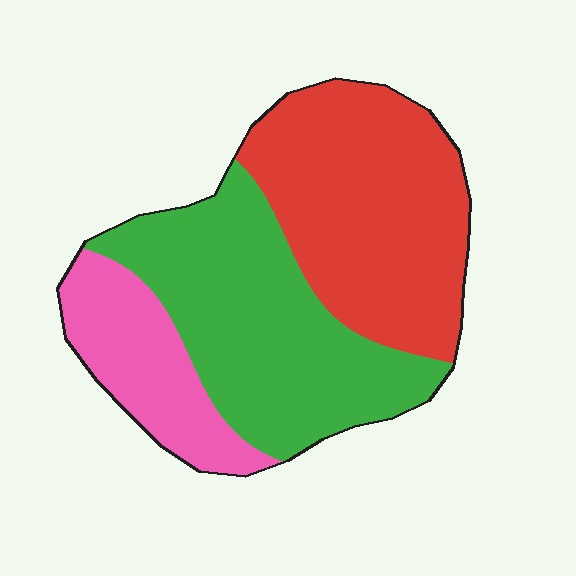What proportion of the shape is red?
Red takes up about two fifths (2/5) of the shape.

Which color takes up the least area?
Pink, at roughly 20%.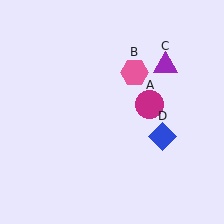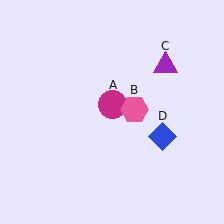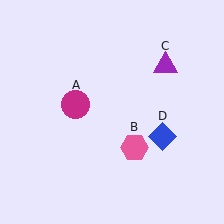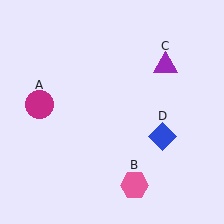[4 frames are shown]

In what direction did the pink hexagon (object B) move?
The pink hexagon (object B) moved down.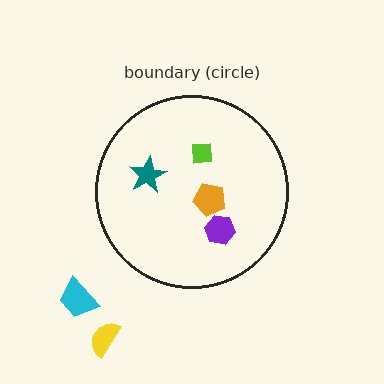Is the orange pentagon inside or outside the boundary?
Inside.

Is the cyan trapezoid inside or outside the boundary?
Outside.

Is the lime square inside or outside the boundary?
Inside.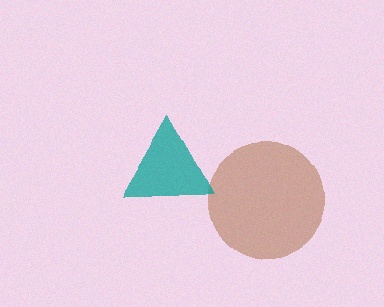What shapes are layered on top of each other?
The layered shapes are: a brown circle, a teal triangle.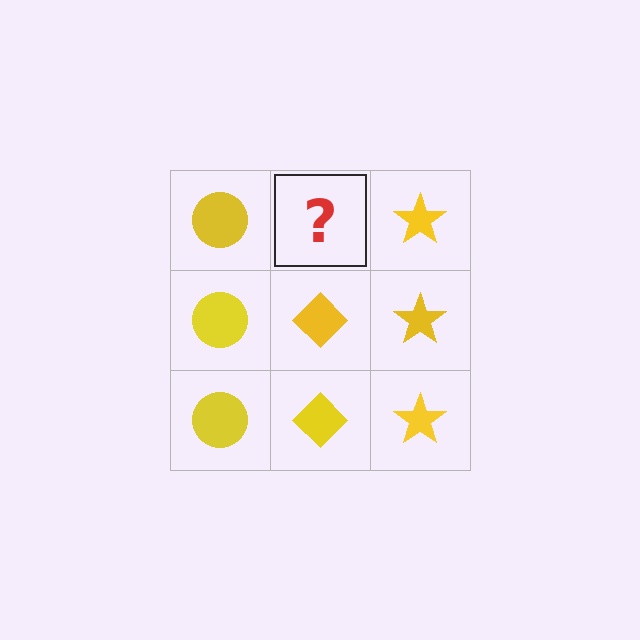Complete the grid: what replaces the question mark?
The question mark should be replaced with a yellow diamond.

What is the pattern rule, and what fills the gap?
The rule is that each column has a consistent shape. The gap should be filled with a yellow diamond.